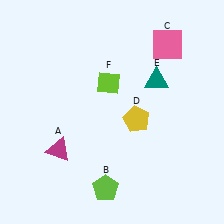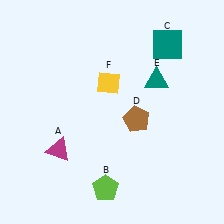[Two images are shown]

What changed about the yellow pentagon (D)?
In Image 1, D is yellow. In Image 2, it changed to brown.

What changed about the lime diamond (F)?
In Image 1, F is lime. In Image 2, it changed to yellow.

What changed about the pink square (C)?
In Image 1, C is pink. In Image 2, it changed to teal.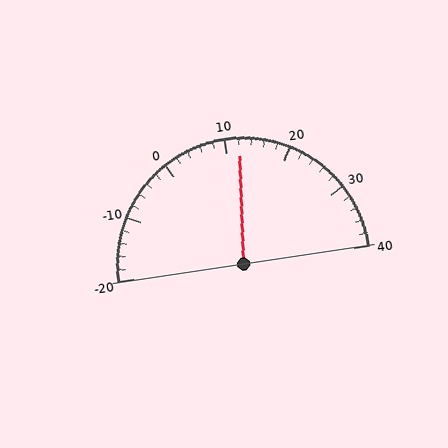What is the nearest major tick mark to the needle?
The nearest major tick mark is 10.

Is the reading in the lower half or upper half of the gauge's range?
The reading is in the upper half of the range (-20 to 40).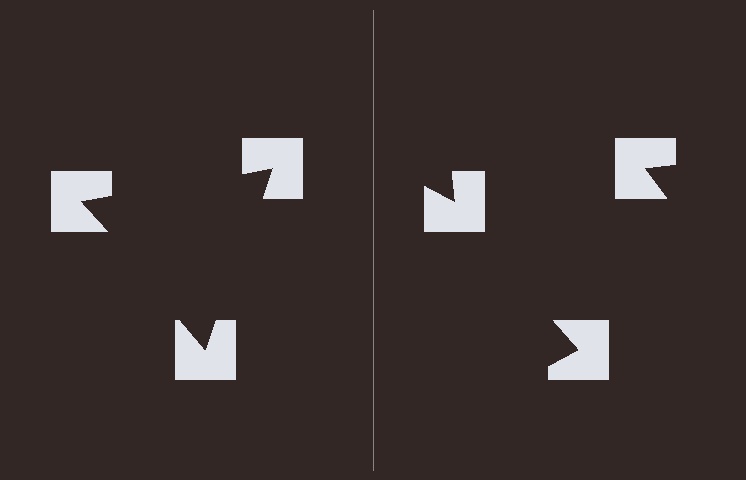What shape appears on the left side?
An illusory triangle.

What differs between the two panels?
The notched squares are positioned identically on both sides; only the wedge orientations differ. On the left they align to a triangle; on the right they are misaligned.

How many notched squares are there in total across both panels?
6 — 3 on each side.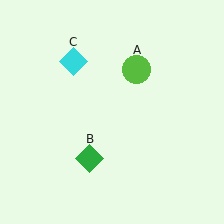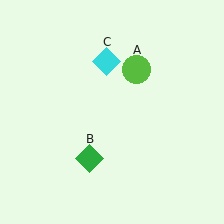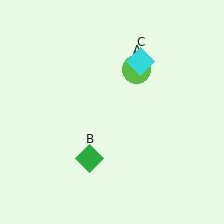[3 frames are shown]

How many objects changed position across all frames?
1 object changed position: cyan diamond (object C).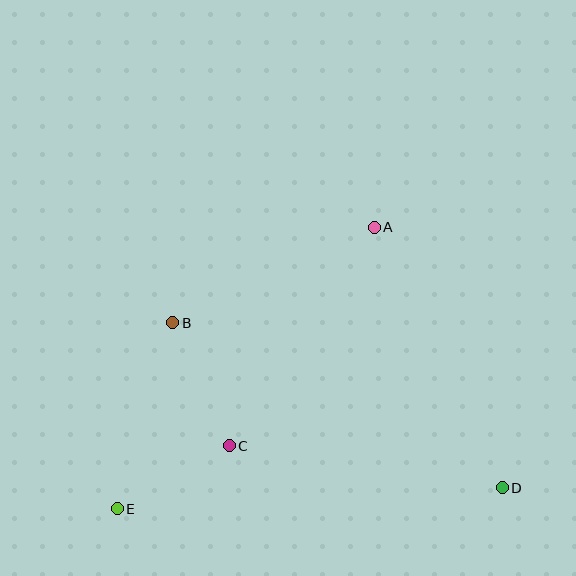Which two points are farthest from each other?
Points D and E are farthest from each other.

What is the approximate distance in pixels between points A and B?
The distance between A and B is approximately 223 pixels.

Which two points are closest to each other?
Points C and E are closest to each other.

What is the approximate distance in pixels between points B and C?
The distance between B and C is approximately 135 pixels.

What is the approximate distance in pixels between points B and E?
The distance between B and E is approximately 194 pixels.